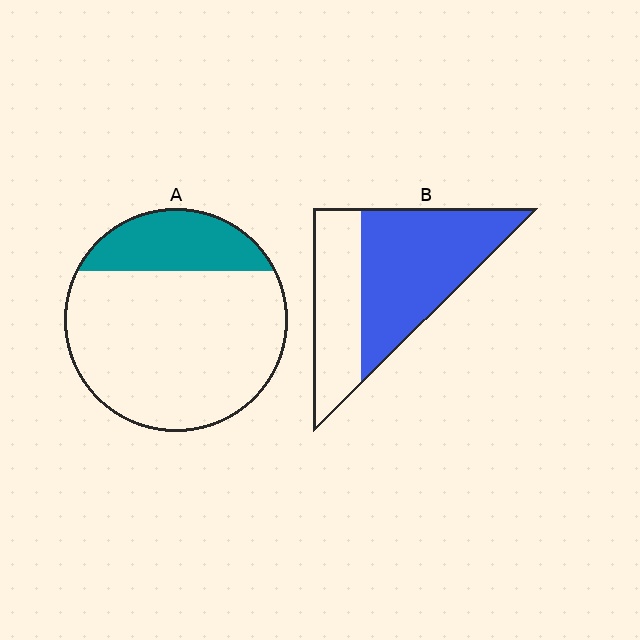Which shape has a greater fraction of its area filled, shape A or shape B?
Shape B.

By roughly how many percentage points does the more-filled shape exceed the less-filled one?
By roughly 40 percentage points (B over A).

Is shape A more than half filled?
No.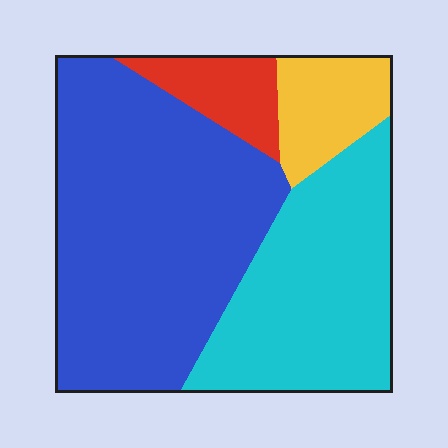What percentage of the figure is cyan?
Cyan takes up between a sixth and a third of the figure.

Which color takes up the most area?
Blue, at roughly 50%.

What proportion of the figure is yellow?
Yellow covers 10% of the figure.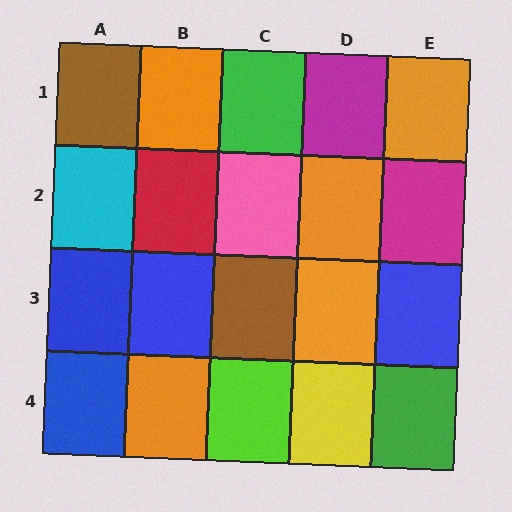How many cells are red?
1 cell is red.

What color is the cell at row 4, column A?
Blue.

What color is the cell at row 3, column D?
Orange.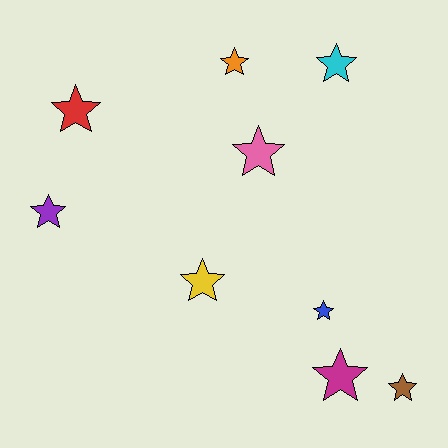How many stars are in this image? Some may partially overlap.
There are 9 stars.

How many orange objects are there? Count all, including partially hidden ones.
There is 1 orange object.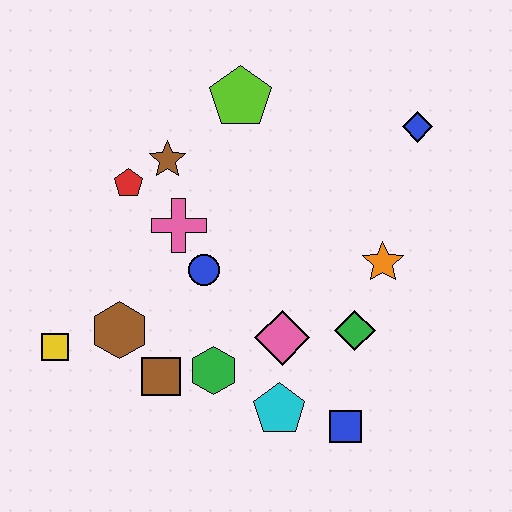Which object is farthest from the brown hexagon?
The blue diamond is farthest from the brown hexagon.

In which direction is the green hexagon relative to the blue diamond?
The green hexagon is below the blue diamond.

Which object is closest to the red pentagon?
The brown star is closest to the red pentagon.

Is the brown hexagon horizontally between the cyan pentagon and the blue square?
No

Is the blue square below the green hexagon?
Yes